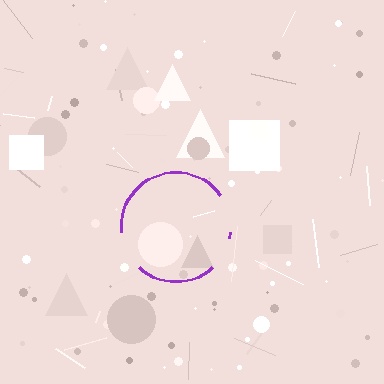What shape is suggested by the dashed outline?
The dashed outline suggests a circle.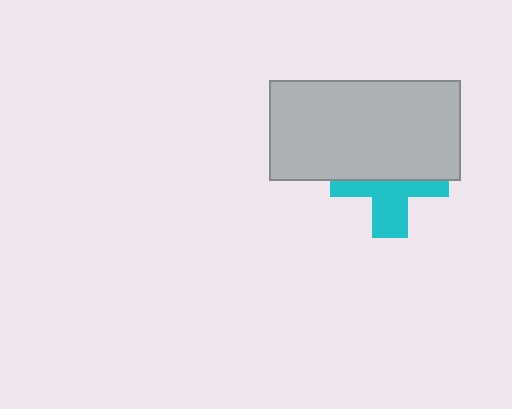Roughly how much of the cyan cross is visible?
About half of it is visible (roughly 46%).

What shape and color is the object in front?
The object in front is a light gray rectangle.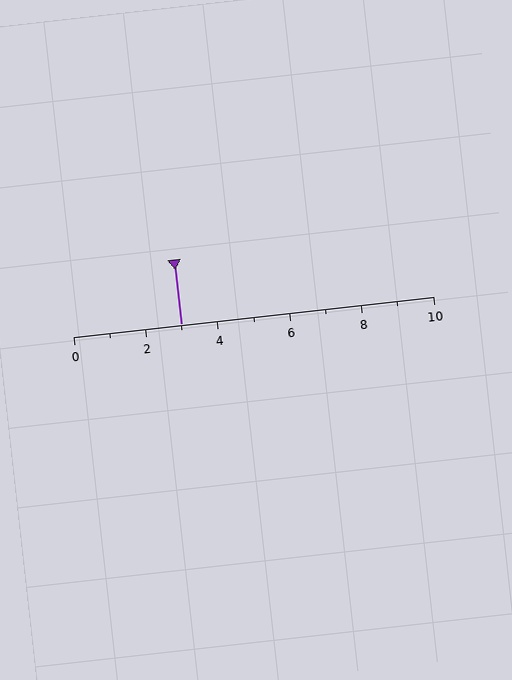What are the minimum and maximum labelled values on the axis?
The axis runs from 0 to 10.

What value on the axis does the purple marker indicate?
The marker indicates approximately 3.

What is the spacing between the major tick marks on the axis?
The major ticks are spaced 2 apart.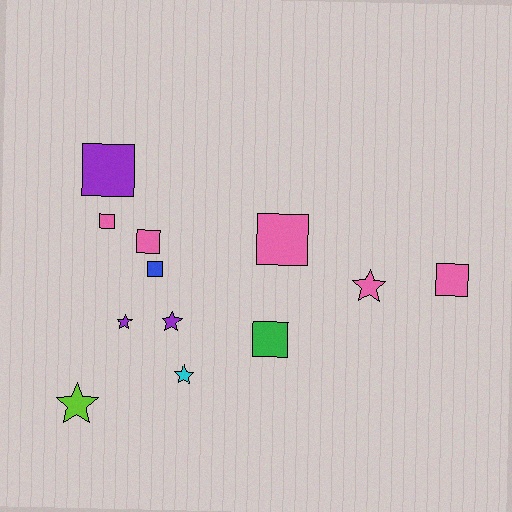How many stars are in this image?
There are 5 stars.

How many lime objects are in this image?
There is 1 lime object.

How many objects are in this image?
There are 12 objects.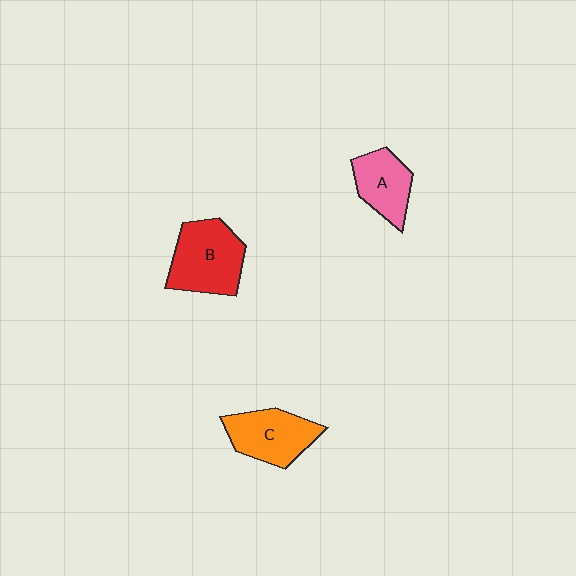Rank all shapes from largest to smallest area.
From largest to smallest: B (red), C (orange), A (pink).